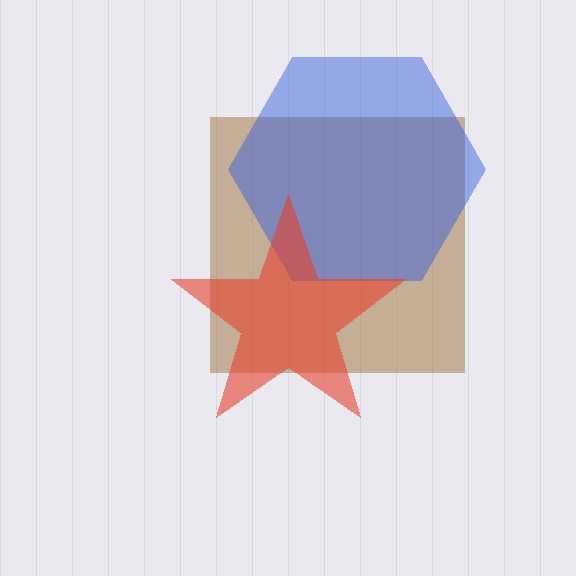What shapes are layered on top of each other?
The layered shapes are: a brown square, a blue hexagon, a red star.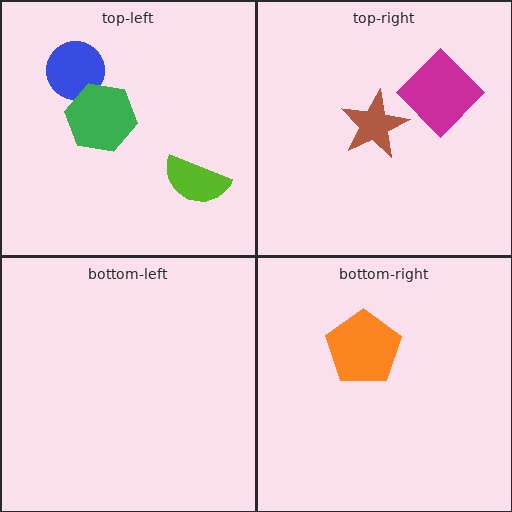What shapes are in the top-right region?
The magenta diamond, the brown star.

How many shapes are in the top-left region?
3.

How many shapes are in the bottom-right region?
1.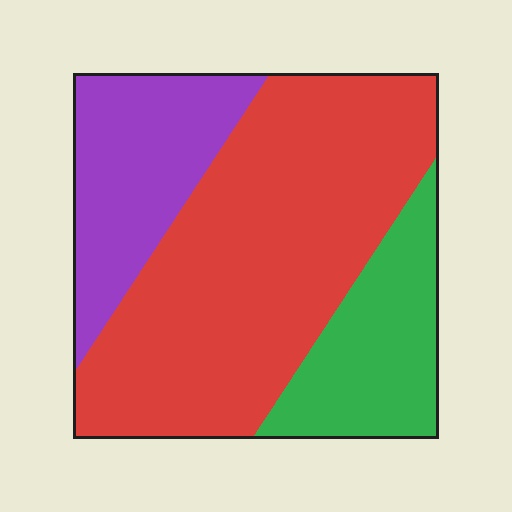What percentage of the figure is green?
Green takes up between a sixth and a third of the figure.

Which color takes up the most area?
Red, at roughly 60%.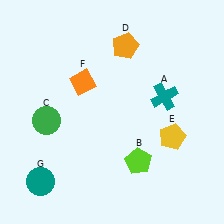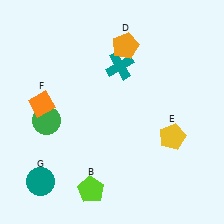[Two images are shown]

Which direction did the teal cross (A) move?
The teal cross (A) moved left.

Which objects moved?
The objects that moved are: the teal cross (A), the lime pentagon (B), the orange diamond (F).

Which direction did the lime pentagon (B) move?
The lime pentagon (B) moved left.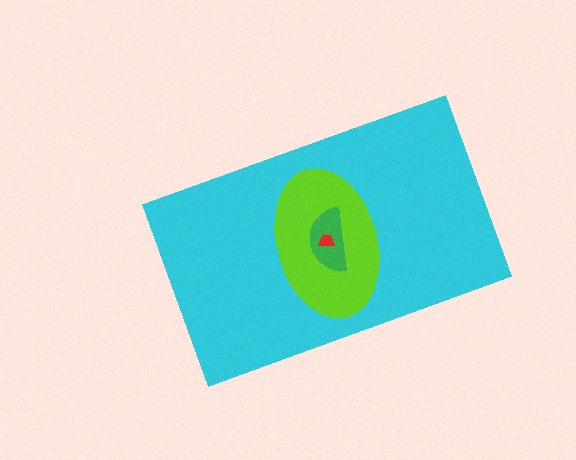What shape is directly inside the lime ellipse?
The green semicircle.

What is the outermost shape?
The cyan rectangle.